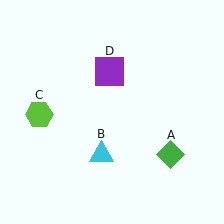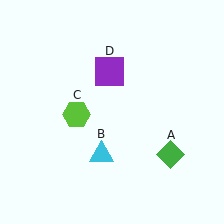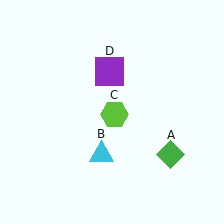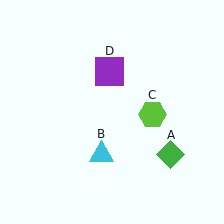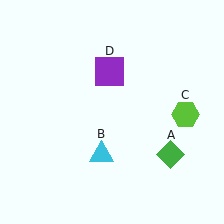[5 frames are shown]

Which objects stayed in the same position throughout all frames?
Green diamond (object A) and cyan triangle (object B) and purple square (object D) remained stationary.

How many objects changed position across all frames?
1 object changed position: lime hexagon (object C).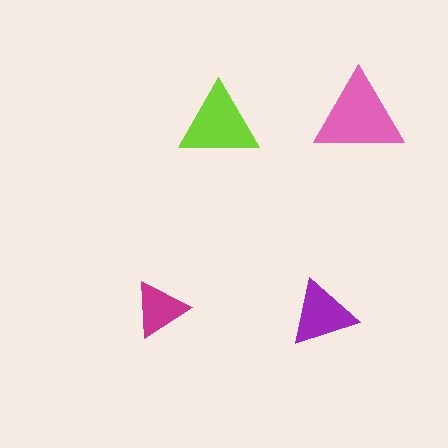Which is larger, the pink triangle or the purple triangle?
The pink one.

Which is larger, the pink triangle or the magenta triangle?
The pink one.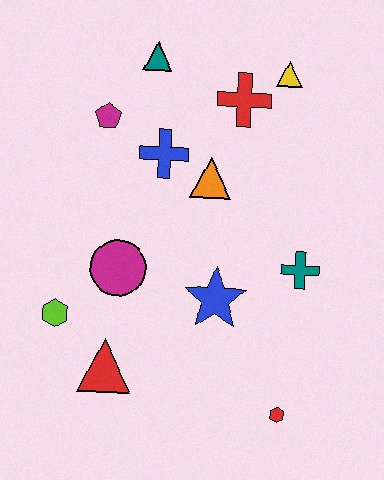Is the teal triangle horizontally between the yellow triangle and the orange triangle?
No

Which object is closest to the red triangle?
The lime hexagon is closest to the red triangle.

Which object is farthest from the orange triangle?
The red hexagon is farthest from the orange triangle.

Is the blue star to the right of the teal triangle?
Yes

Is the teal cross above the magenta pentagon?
No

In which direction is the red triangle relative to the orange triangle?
The red triangle is below the orange triangle.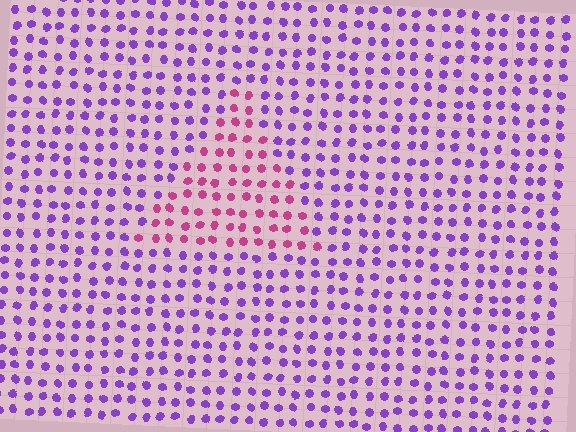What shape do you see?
I see a triangle.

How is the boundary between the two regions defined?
The boundary is defined purely by a slight shift in hue (about 53 degrees). Spacing, size, and orientation are identical on both sides.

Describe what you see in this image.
The image is filled with small purple elements in a uniform arrangement. A triangle-shaped region is visible where the elements are tinted to a slightly different hue, forming a subtle color boundary.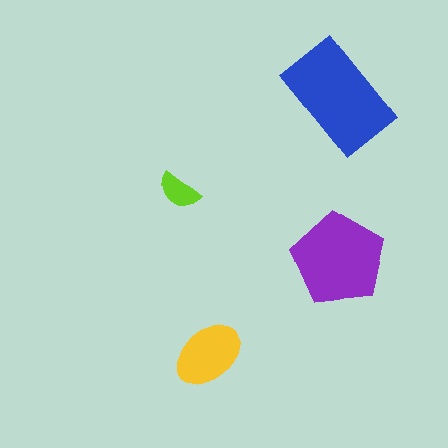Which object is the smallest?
The lime semicircle.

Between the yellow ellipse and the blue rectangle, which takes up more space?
The blue rectangle.